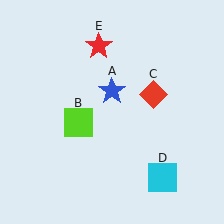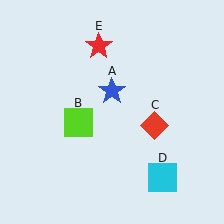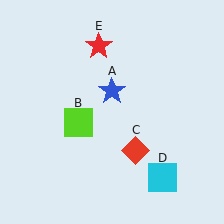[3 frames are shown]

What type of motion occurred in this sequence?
The red diamond (object C) rotated clockwise around the center of the scene.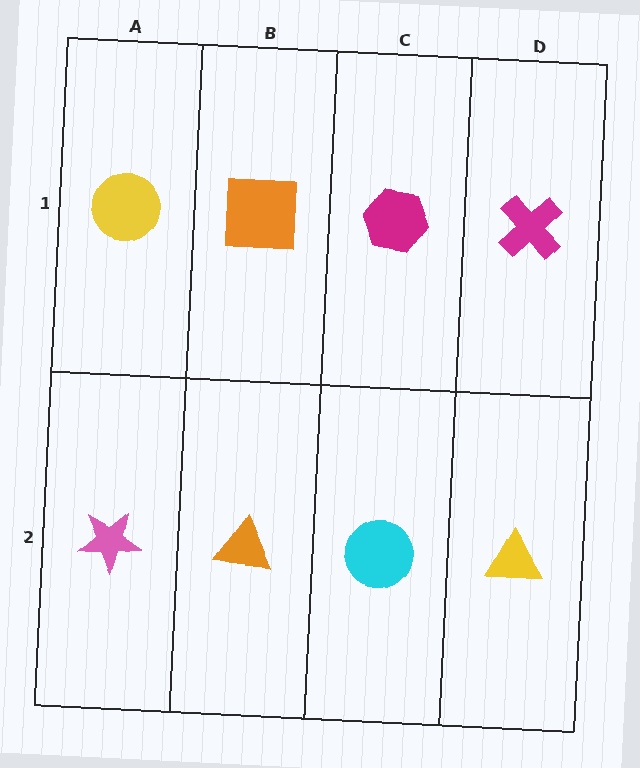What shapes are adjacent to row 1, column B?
An orange triangle (row 2, column B), a yellow circle (row 1, column A), a magenta hexagon (row 1, column C).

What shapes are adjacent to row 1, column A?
A pink star (row 2, column A), an orange square (row 1, column B).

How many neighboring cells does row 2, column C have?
3.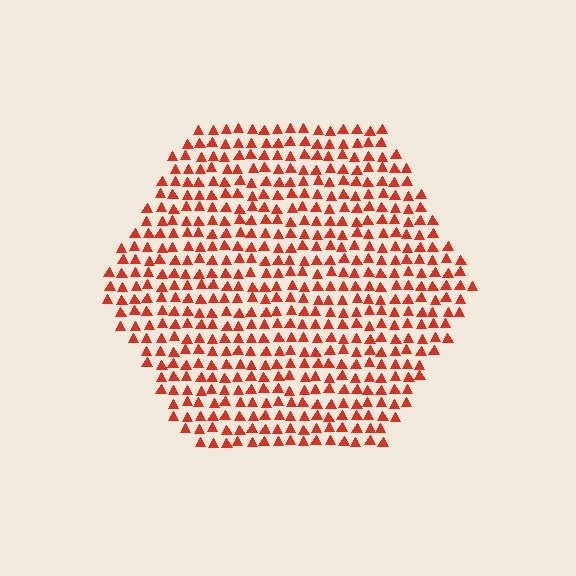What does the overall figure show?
The overall figure shows a hexagon.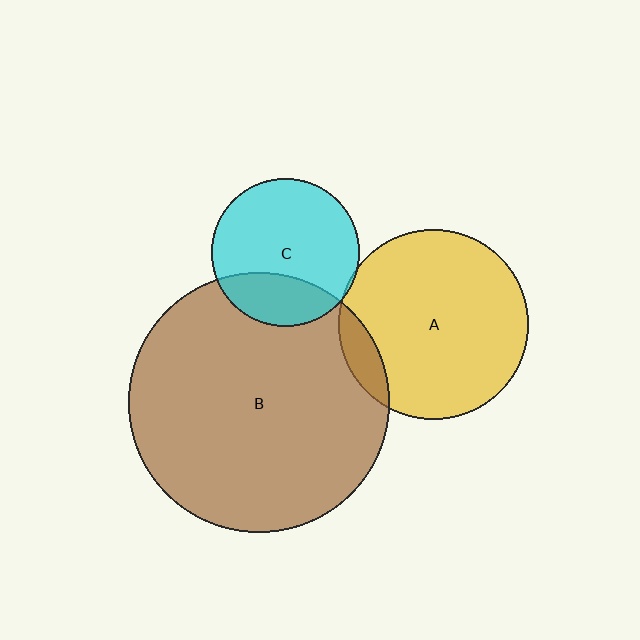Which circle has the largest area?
Circle B (brown).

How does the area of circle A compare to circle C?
Approximately 1.6 times.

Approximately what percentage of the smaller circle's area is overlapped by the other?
Approximately 5%.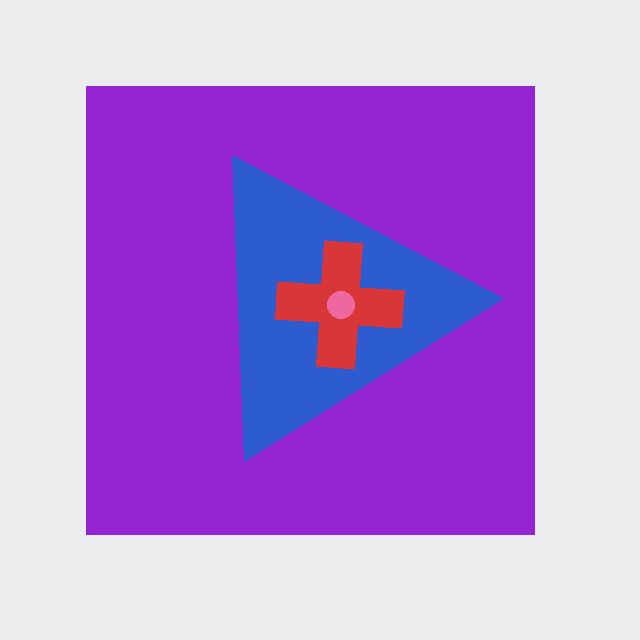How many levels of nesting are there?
4.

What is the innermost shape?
The pink circle.